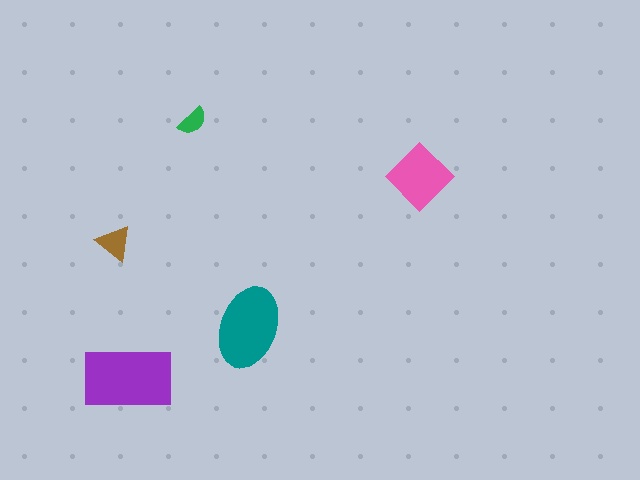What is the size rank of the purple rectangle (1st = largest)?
1st.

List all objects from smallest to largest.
The green semicircle, the brown triangle, the pink diamond, the teal ellipse, the purple rectangle.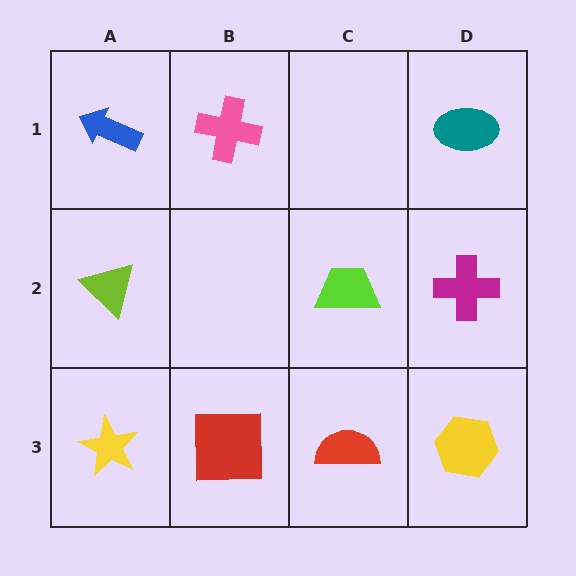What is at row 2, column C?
A lime trapezoid.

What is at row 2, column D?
A magenta cross.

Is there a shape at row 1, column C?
No, that cell is empty.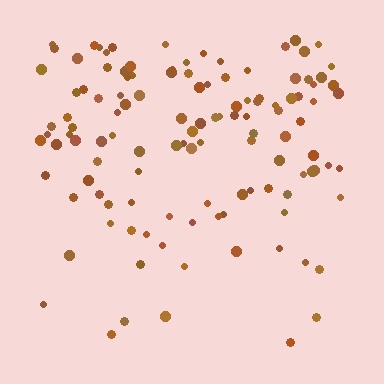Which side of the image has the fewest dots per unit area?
The bottom.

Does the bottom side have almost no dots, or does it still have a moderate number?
Still a moderate number, just noticeably fewer than the top.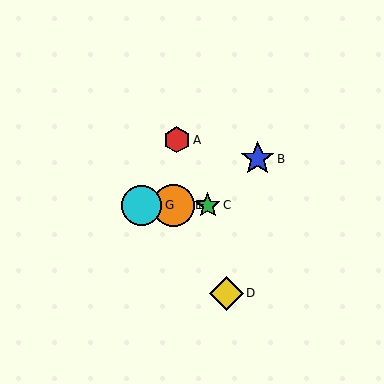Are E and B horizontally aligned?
No, E is at y≈205 and B is at y≈159.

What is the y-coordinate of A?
Object A is at y≈140.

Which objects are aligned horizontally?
Objects C, E, F, G are aligned horizontally.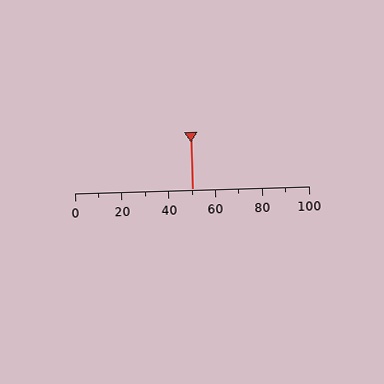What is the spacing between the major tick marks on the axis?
The major ticks are spaced 20 apart.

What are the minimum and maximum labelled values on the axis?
The axis runs from 0 to 100.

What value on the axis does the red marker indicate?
The marker indicates approximately 50.